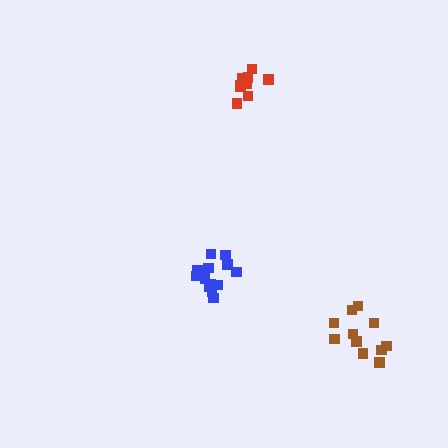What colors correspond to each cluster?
The clusters are colored: red, blue, brown.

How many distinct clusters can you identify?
There are 3 distinct clusters.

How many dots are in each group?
Group 1: 9 dots, Group 2: 13 dots, Group 3: 11 dots (33 total).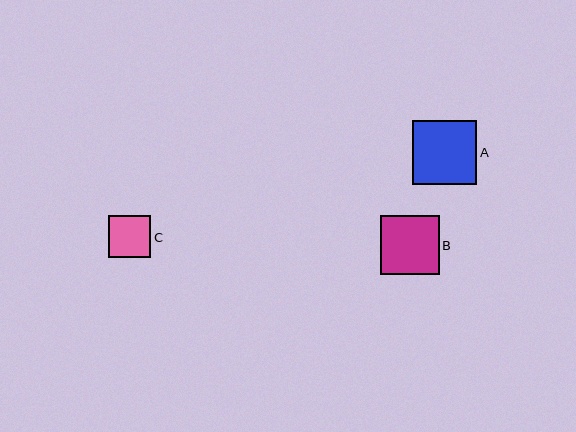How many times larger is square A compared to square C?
Square A is approximately 1.5 times the size of square C.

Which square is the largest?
Square A is the largest with a size of approximately 64 pixels.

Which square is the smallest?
Square C is the smallest with a size of approximately 42 pixels.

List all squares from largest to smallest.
From largest to smallest: A, B, C.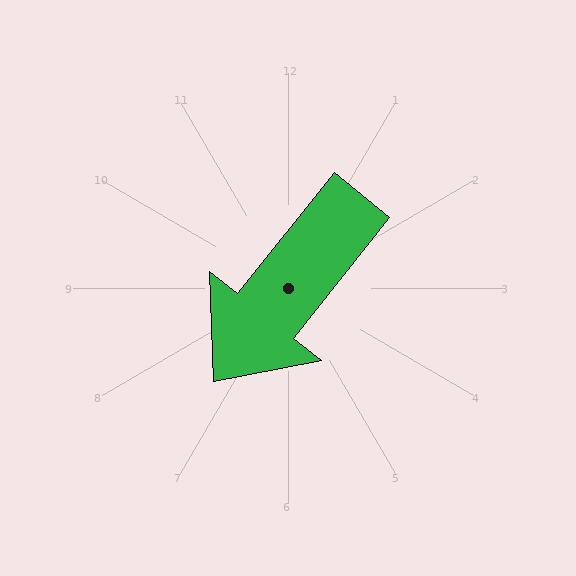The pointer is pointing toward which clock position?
Roughly 7 o'clock.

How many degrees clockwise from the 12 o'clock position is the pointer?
Approximately 219 degrees.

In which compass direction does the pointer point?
Southwest.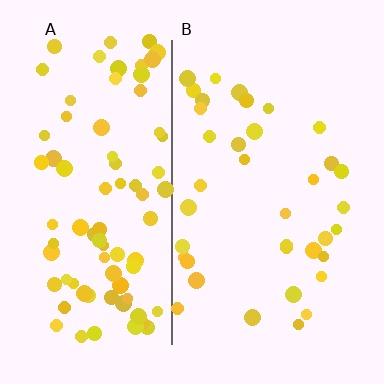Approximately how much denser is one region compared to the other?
Approximately 2.3× — region A over region B.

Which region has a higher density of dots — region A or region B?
A (the left).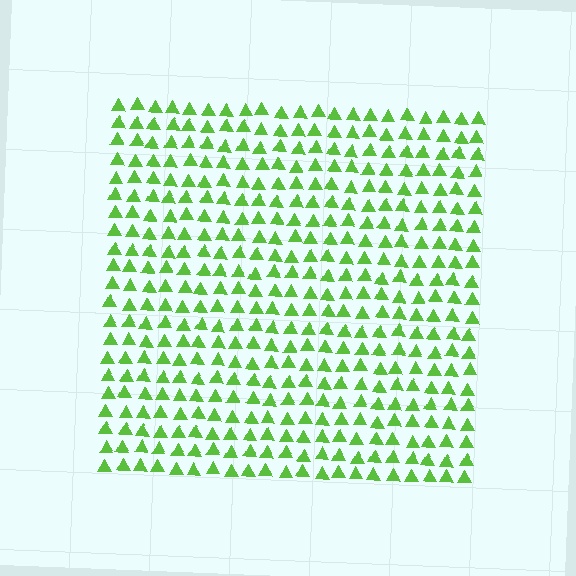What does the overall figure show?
The overall figure shows a square.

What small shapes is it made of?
It is made of small triangles.